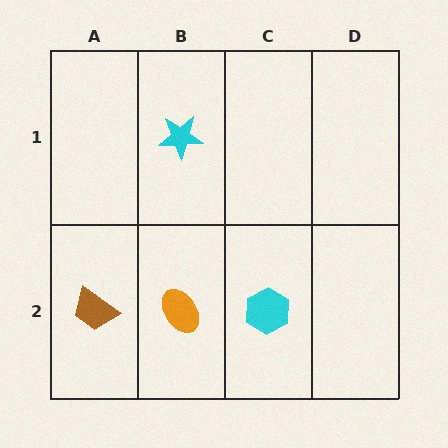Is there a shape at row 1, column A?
No, that cell is empty.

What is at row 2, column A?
A brown trapezoid.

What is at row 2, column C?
A cyan hexagon.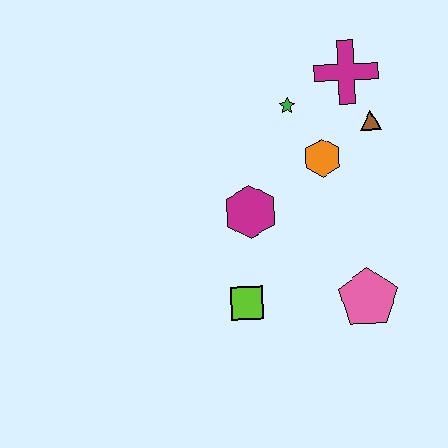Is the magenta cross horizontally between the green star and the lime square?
No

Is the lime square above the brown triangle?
No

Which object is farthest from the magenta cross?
The lime square is farthest from the magenta cross.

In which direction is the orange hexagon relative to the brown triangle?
The orange hexagon is to the left of the brown triangle.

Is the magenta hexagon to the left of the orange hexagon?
Yes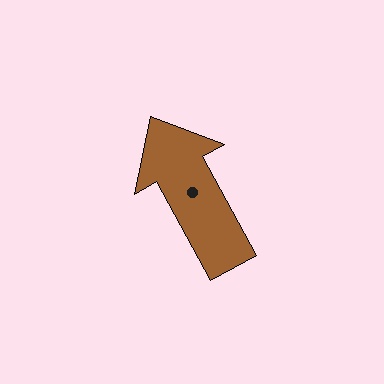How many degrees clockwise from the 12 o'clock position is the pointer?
Approximately 331 degrees.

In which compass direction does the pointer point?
Northwest.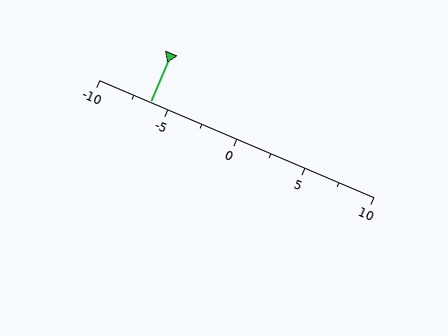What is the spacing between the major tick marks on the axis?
The major ticks are spaced 5 apart.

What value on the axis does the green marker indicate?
The marker indicates approximately -6.2.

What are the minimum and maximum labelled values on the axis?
The axis runs from -10 to 10.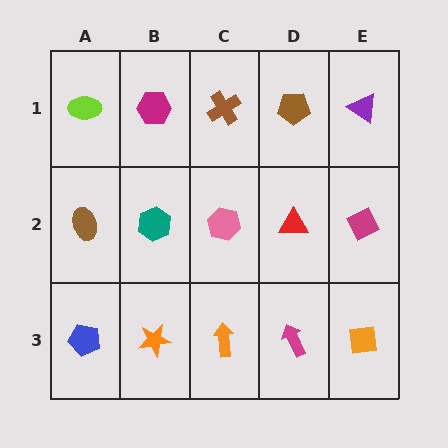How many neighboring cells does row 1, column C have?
3.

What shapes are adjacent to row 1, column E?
A magenta diamond (row 2, column E), a brown pentagon (row 1, column D).